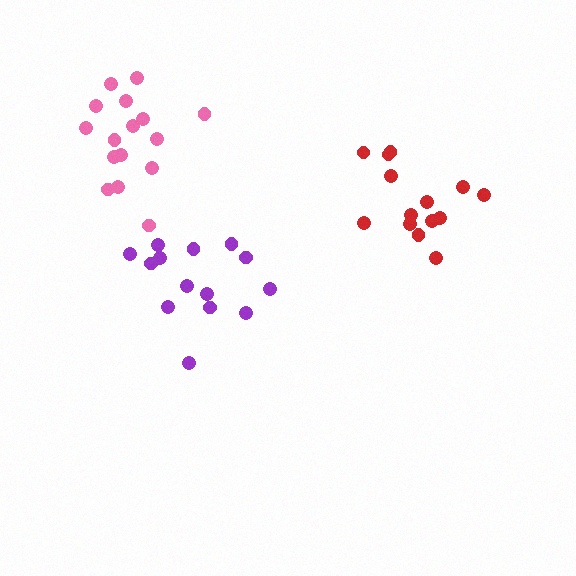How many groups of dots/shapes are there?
There are 3 groups.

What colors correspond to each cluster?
The clusters are colored: purple, red, pink.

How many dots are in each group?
Group 1: 14 dots, Group 2: 14 dots, Group 3: 16 dots (44 total).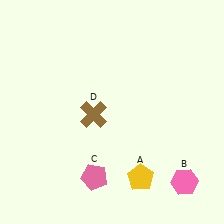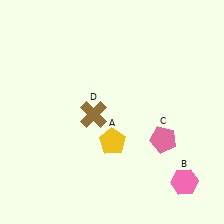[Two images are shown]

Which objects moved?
The objects that moved are: the yellow pentagon (A), the pink pentagon (C).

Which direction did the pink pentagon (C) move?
The pink pentagon (C) moved right.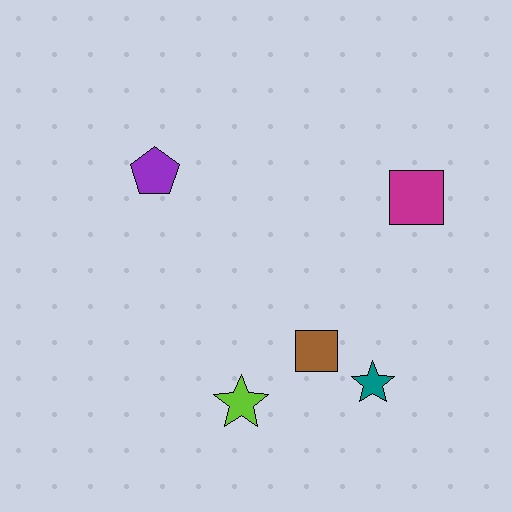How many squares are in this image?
There are 2 squares.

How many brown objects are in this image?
There is 1 brown object.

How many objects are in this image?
There are 5 objects.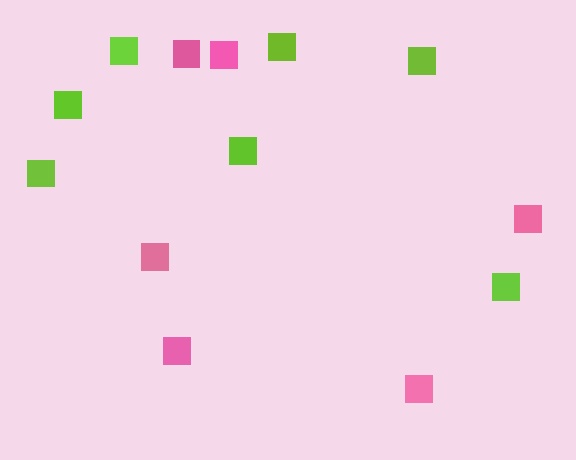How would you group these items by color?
There are 2 groups: one group of lime squares (7) and one group of pink squares (6).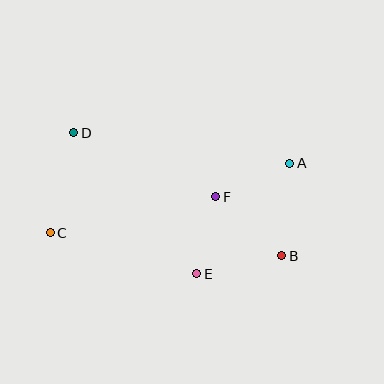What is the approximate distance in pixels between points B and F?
The distance between B and F is approximately 88 pixels.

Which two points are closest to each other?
Points E and F are closest to each other.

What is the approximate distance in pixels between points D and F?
The distance between D and F is approximately 155 pixels.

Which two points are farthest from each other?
Points A and C are farthest from each other.